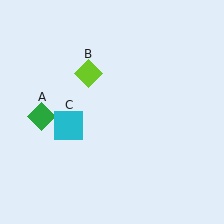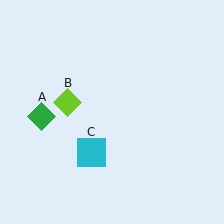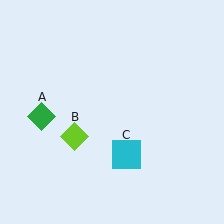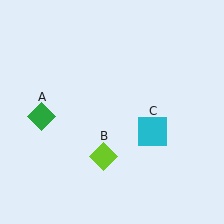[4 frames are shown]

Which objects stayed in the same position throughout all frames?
Green diamond (object A) remained stationary.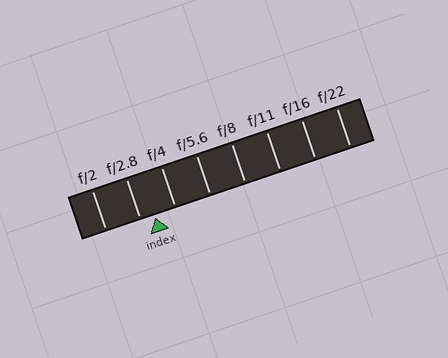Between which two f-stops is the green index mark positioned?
The index mark is between f/2.8 and f/4.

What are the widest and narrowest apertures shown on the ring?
The widest aperture shown is f/2 and the narrowest is f/22.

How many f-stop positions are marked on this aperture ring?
There are 8 f-stop positions marked.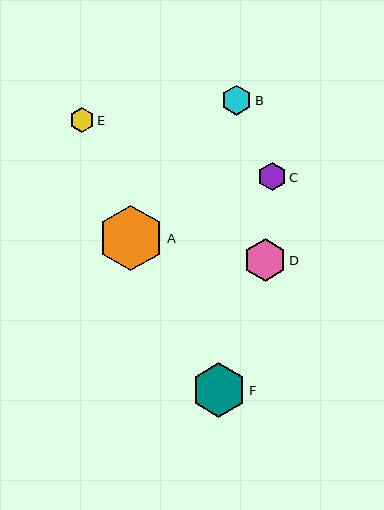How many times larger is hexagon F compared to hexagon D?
Hexagon F is approximately 1.3 times the size of hexagon D.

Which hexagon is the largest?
Hexagon A is the largest with a size of approximately 66 pixels.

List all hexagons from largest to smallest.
From largest to smallest: A, F, D, B, C, E.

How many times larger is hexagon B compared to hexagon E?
Hexagon B is approximately 1.2 times the size of hexagon E.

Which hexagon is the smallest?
Hexagon E is the smallest with a size of approximately 24 pixels.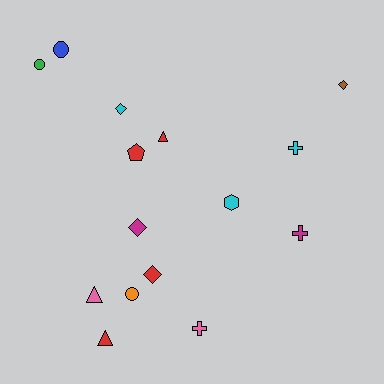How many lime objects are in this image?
There are no lime objects.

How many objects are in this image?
There are 15 objects.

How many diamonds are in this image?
There are 4 diamonds.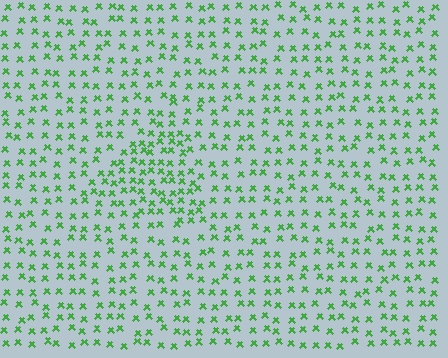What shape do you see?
I see a triangle.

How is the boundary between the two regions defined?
The boundary is defined by a change in element density (approximately 1.7x ratio). All elements are the same color, size, and shape.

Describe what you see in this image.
The image contains small green elements arranged at two different densities. A triangle-shaped region is visible where the elements are more densely packed than the surrounding area.